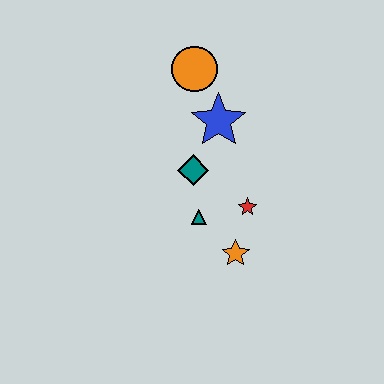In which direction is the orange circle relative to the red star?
The orange circle is above the red star.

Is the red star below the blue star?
Yes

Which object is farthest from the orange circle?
The orange star is farthest from the orange circle.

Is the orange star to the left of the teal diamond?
No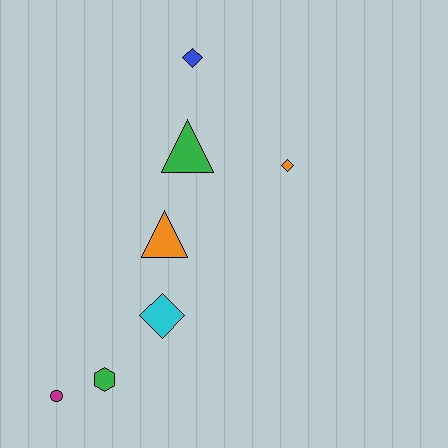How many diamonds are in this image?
There are 3 diamonds.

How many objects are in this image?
There are 7 objects.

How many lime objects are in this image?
There are no lime objects.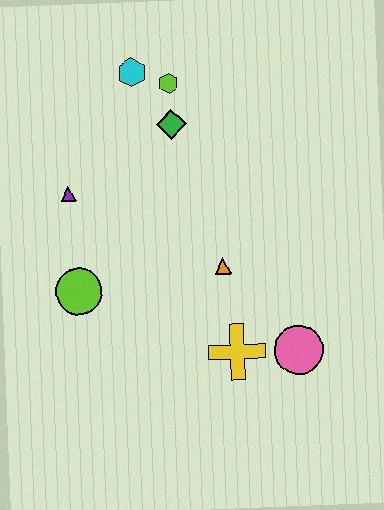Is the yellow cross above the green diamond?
No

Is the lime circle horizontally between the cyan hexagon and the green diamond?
No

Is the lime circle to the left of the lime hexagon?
Yes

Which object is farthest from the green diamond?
The pink circle is farthest from the green diamond.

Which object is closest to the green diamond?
The lime hexagon is closest to the green diamond.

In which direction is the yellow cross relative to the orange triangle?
The yellow cross is below the orange triangle.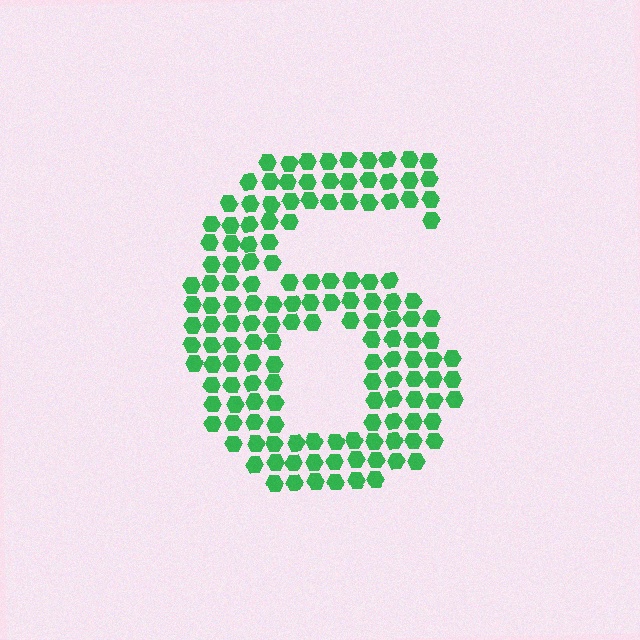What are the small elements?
The small elements are hexagons.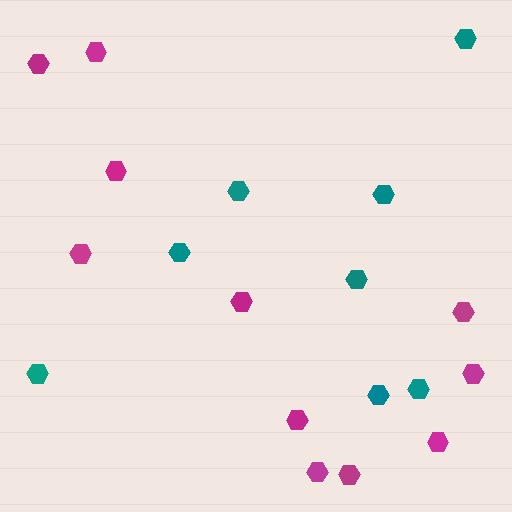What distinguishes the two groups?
There are 2 groups: one group of teal hexagons (8) and one group of magenta hexagons (11).